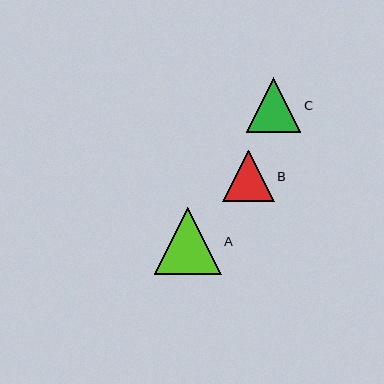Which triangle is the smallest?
Triangle B is the smallest with a size of approximately 51 pixels.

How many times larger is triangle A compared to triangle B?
Triangle A is approximately 1.3 times the size of triangle B.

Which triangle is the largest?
Triangle A is the largest with a size of approximately 67 pixels.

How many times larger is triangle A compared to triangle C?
Triangle A is approximately 1.2 times the size of triangle C.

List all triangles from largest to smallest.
From largest to smallest: A, C, B.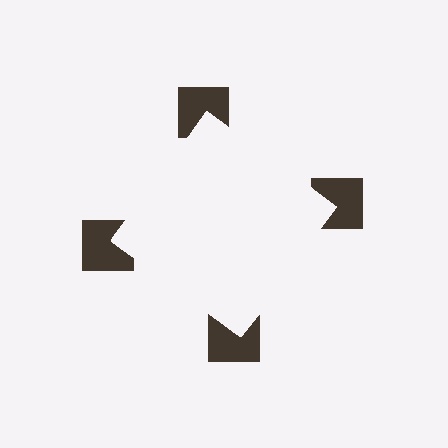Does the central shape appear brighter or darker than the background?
It typically appears slightly brighter than the background, even though no actual brightness change is drawn.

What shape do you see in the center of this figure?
An illusory square — its edges are inferred from the aligned wedge cuts in the notched squares, not physically drawn.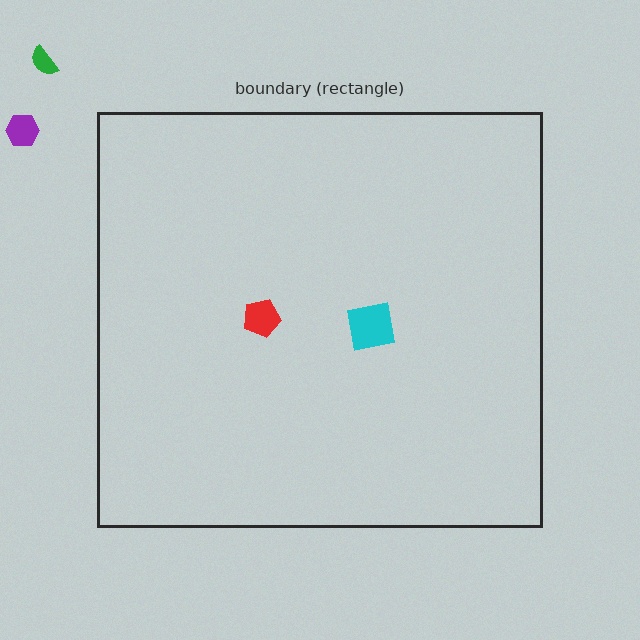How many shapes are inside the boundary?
2 inside, 2 outside.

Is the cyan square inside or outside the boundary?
Inside.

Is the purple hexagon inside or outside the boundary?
Outside.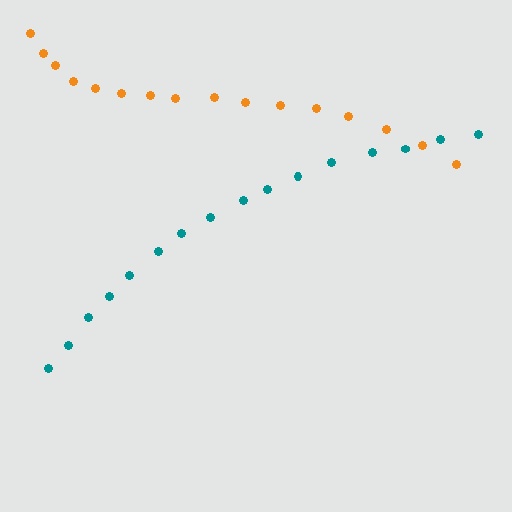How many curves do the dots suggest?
There are 2 distinct paths.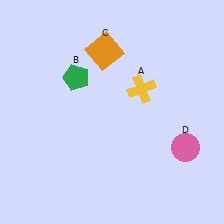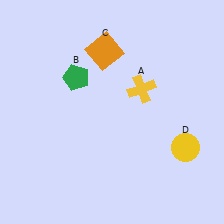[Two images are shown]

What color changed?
The circle (D) changed from pink in Image 1 to yellow in Image 2.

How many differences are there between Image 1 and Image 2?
There is 1 difference between the two images.